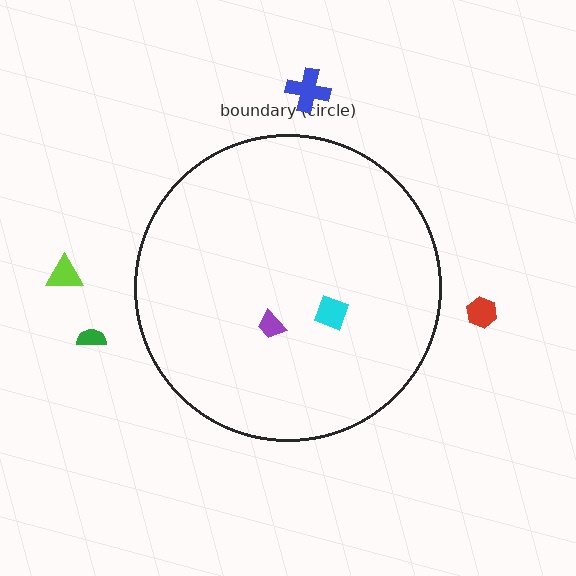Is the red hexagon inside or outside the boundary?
Outside.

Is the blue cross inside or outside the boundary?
Outside.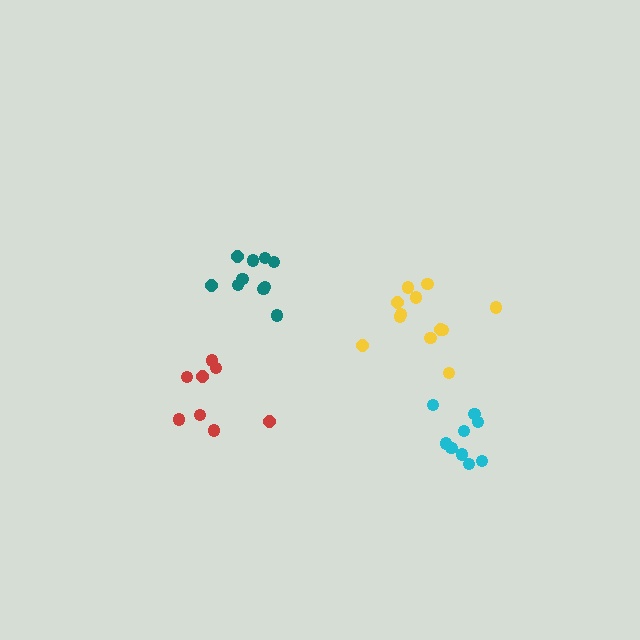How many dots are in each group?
Group 1: 12 dots, Group 2: 9 dots, Group 3: 10 dots, Group 4: 8 dots (39 total).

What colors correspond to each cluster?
The clusters are colored: yellow, cyan, teal, red.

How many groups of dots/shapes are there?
There are 4 groups.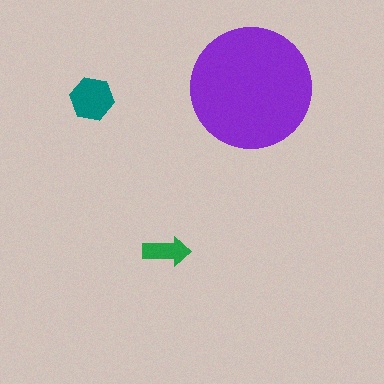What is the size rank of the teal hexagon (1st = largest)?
2nd.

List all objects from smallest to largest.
The green arrow, the teal hexagon, the purple circle.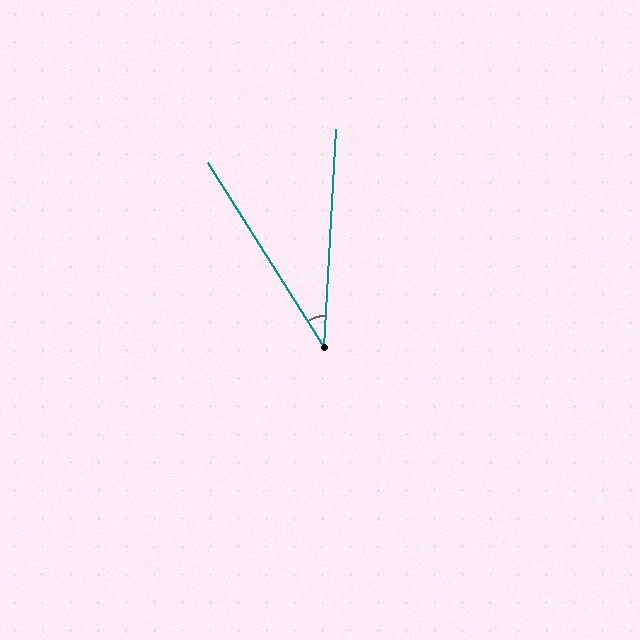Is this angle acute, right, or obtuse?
It is acute.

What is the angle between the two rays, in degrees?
Approximately 35 degrees.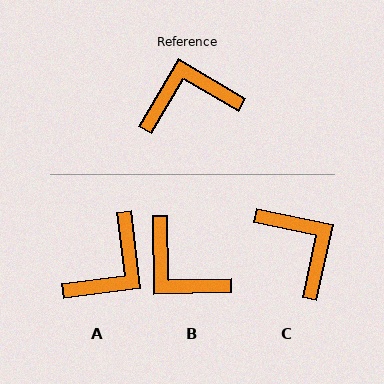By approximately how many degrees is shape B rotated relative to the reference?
Approximately 122 degrees counter-clockwise.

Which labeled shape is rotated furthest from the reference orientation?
A, about 142 degrees away.